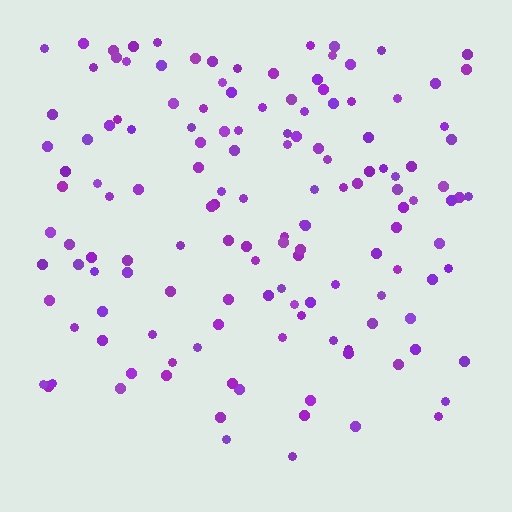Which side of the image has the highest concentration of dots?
The top.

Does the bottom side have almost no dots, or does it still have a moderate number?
Still a moderate number, just noticeably fewer than the top.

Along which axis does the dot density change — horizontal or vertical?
Vertical.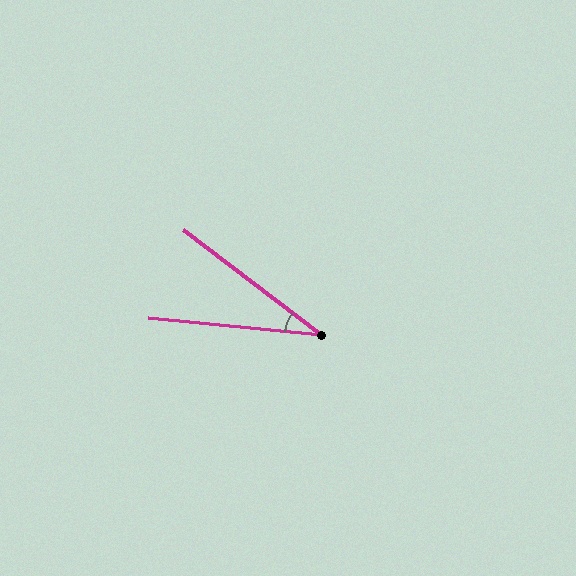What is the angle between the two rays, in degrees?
Approximately 32 degrees.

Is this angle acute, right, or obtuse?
It is acute.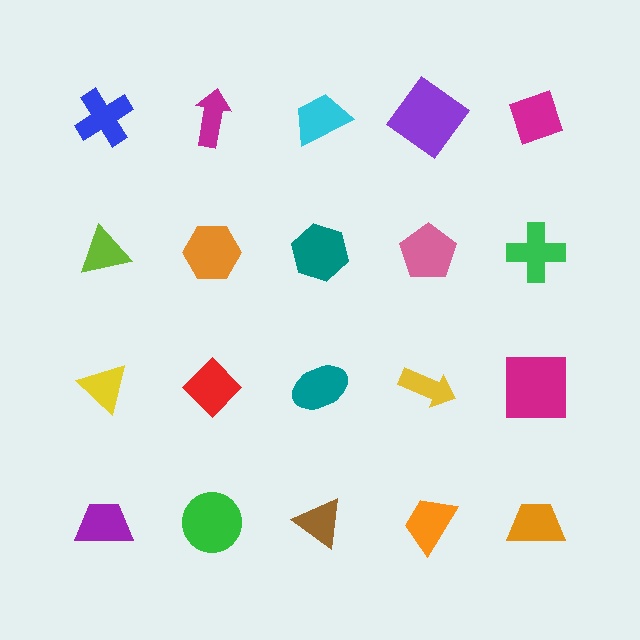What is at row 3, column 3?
A teal ellipse.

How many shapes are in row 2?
5 shapes.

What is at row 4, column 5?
An orange trapezoid.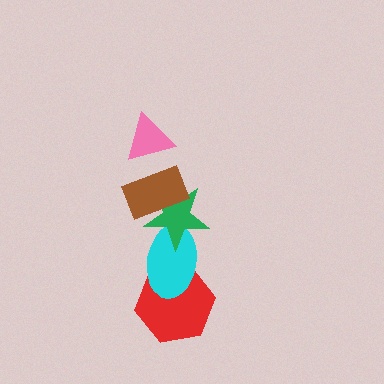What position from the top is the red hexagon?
The red hexagon is 5th from the top.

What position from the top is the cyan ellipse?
The cyan ellipse is 4th from the top.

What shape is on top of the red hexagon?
The cyan ellipse is on top of the red hexagon.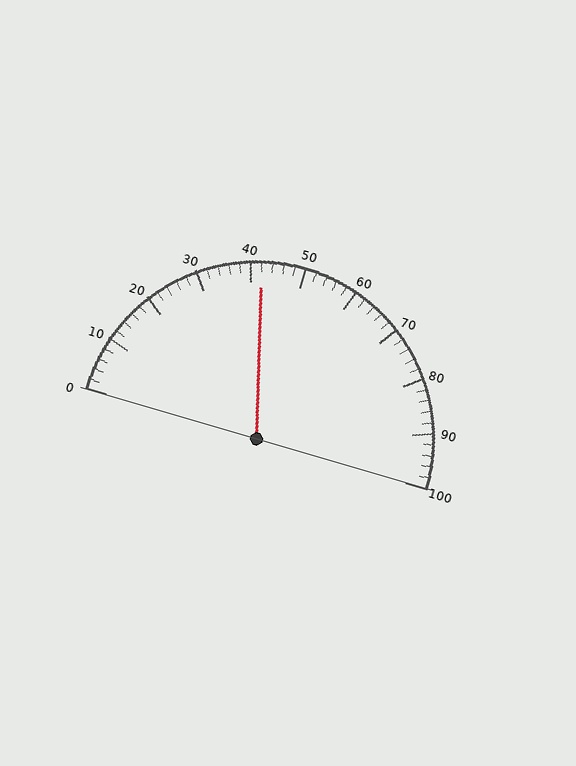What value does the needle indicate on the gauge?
The needle indicates approximately 42.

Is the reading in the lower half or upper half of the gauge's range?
The reading is in the lower half of the range (0 to 100).